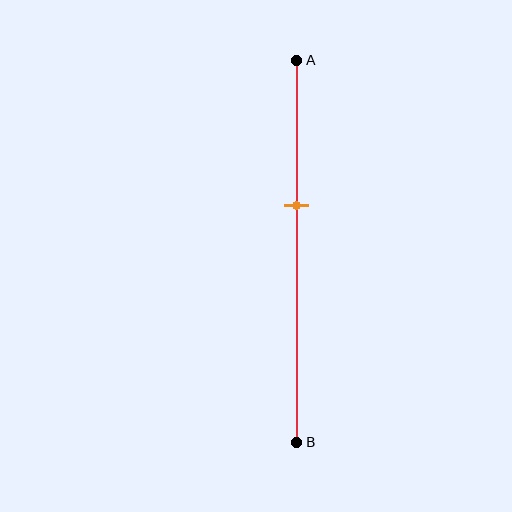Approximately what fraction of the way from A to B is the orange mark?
The orange mark is approximately 40% of the way from A to B.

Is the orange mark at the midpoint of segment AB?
No, the mark is at about 40% from A, not at the 50% midpoint.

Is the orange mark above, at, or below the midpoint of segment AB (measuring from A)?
The orange mark is above the midpoint of segment AB.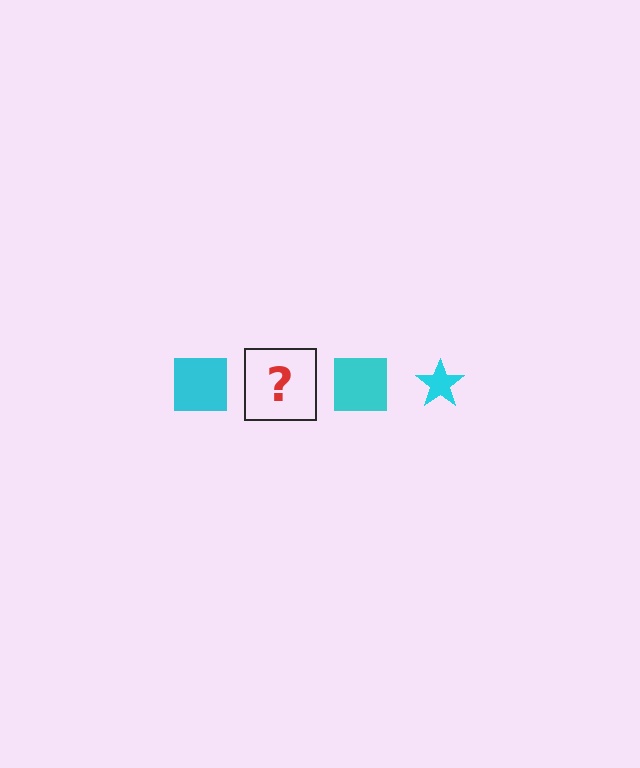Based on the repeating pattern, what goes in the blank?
The blank should be a cyan star.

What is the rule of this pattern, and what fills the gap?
The rule is that the pattern cycles through square, star shapes in cyan. The gap should be filled with a cyan star.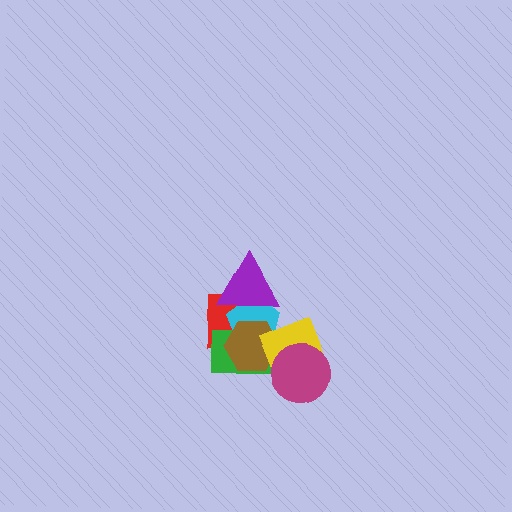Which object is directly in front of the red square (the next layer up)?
The green rectangle is directly in front of the red square.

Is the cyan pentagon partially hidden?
Yes, it is partially covered by another shape.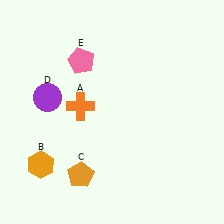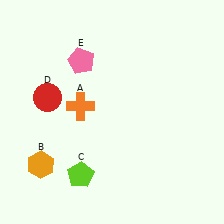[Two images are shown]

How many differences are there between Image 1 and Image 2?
There are 2 differences between the two images.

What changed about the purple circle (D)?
In Image 1, D is purple. In Image 2, it changed to red.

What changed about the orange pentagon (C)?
In Image 1, C is orange. In Image 2, it changed to lime.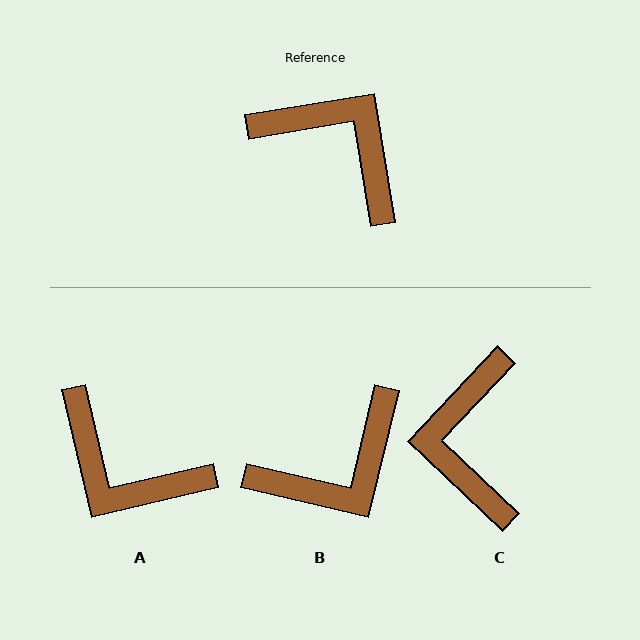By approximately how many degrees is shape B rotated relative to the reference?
Approximately 113 degrees clockwise.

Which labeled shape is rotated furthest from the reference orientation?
A, about 176 degrees away.